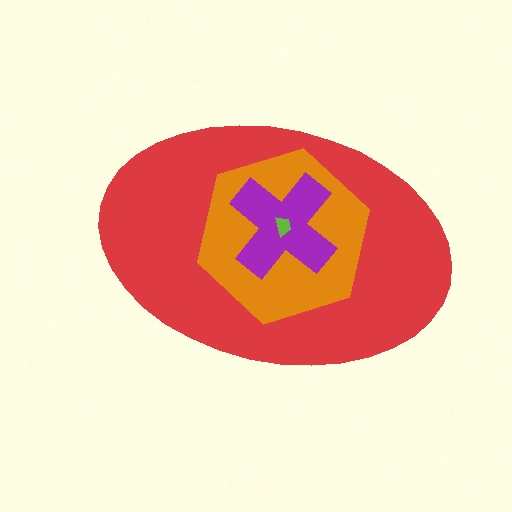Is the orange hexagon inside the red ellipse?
Yes.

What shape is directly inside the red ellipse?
The orange hexagon.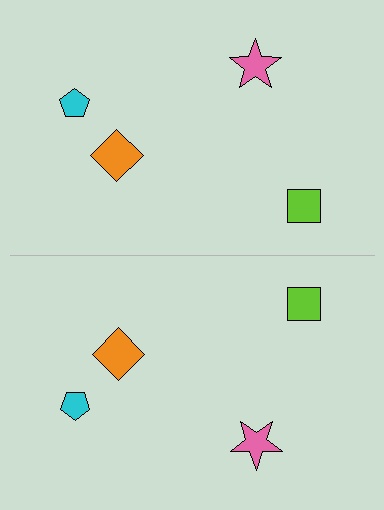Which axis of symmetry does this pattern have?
The pattern has a horizontal axis of symmetry running through the center of the image.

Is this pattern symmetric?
Yes, this pattern has bilateral (reflection) symmetry.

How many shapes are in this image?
There are 8 shapes in this image.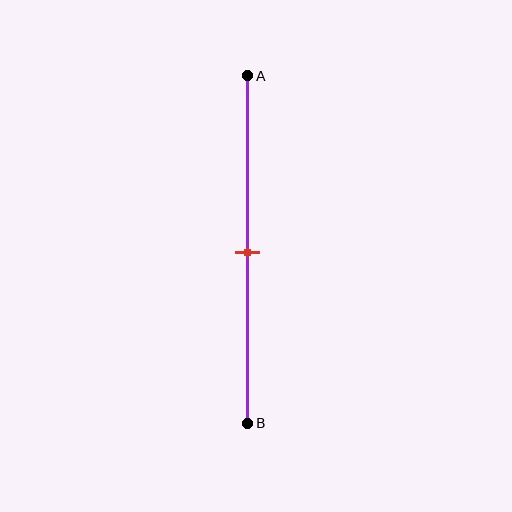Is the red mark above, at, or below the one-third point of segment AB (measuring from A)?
The red mark is below the one-third point of segment AB.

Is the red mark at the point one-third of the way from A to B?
No, the mark is at about 50% from A, not at the 33% one-third point.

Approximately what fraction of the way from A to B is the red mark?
The red mark is approximately 50% of the way from A to B.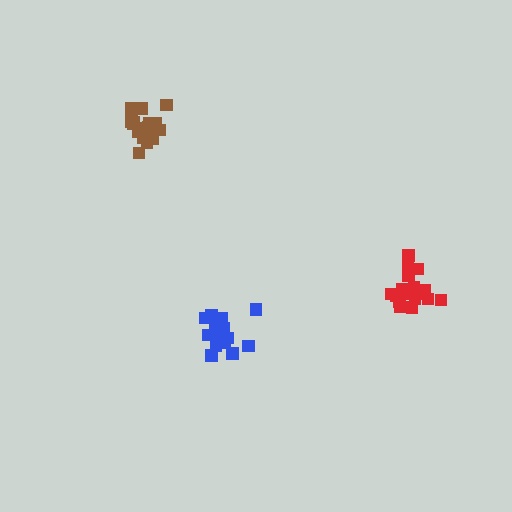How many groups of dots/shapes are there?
There are 3 groups.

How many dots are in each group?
Group 1: 17 dots, Group 2: 15 dots, Group 3: 17 dots (49 total).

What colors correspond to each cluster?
The clusters are colored: brown, blue, red.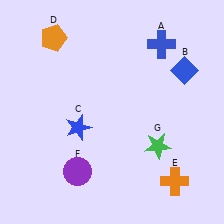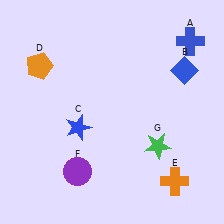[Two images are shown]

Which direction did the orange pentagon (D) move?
The orange pentagon (D) moved down.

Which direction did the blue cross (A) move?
The blue cross (A) moved right.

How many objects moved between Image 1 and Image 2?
2 objects moved between the two images.